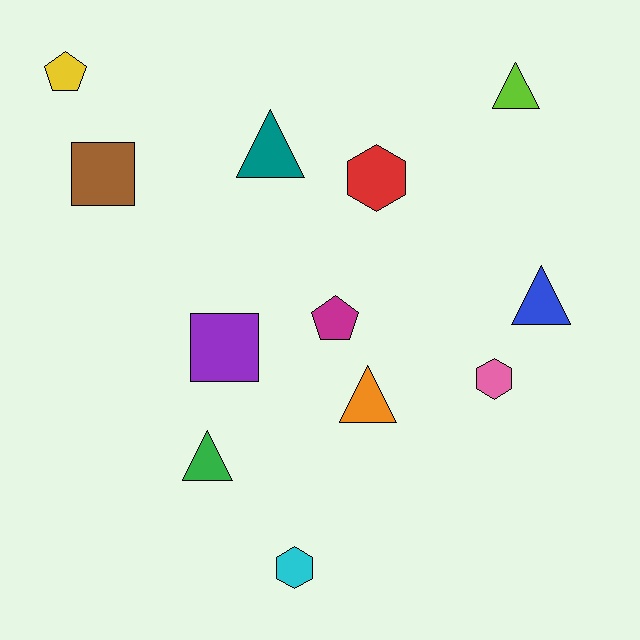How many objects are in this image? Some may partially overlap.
There are 12 objects.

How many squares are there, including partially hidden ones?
There are 2 squares.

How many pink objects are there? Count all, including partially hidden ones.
There is 1 pink object.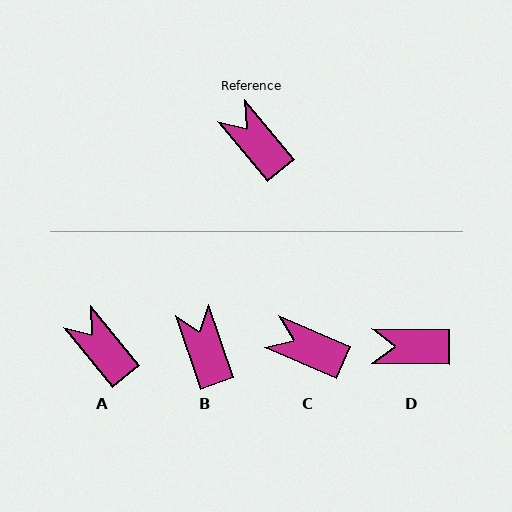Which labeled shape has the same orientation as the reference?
A.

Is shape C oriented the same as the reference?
No, it is off by about 27 degrees.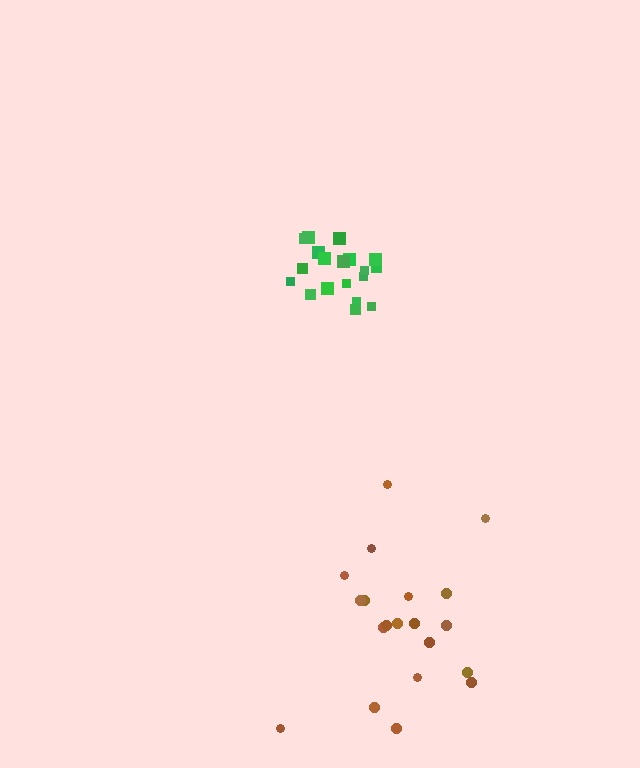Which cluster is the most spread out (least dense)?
Brown.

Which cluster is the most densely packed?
Green.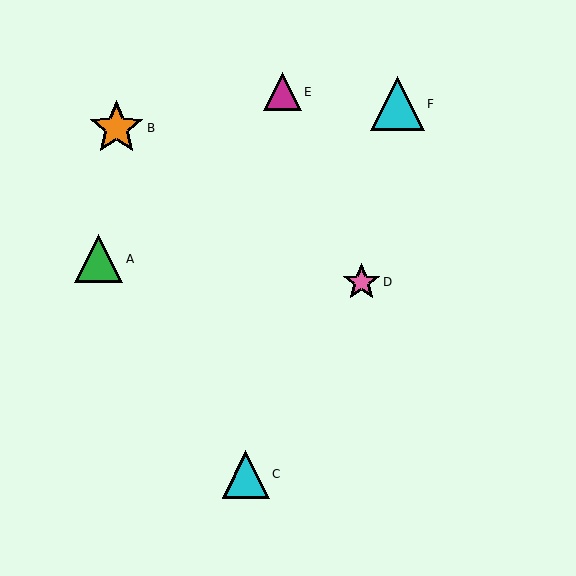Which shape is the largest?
The orange star (labeled B) is the largest.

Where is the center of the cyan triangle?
The center of the cyan triangle is at (246, 474).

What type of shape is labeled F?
Shape F is a cyan triangle.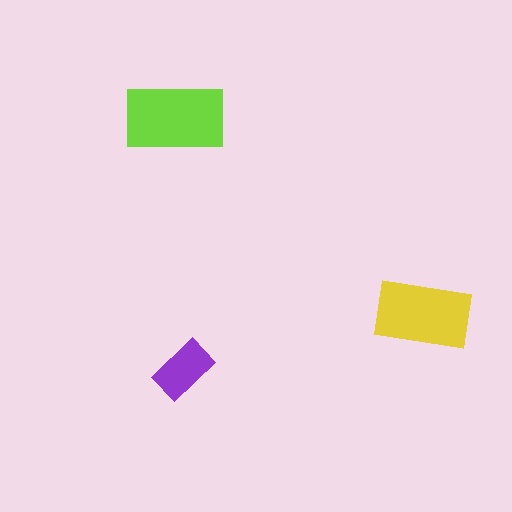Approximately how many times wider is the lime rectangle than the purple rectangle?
About 1.5 times wider.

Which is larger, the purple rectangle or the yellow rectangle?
The yellow one.